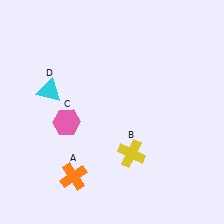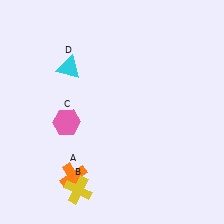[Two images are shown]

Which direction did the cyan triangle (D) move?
The cyan triangle (D) moved up.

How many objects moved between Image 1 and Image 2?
2 objects moved between the two images.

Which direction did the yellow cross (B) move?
The yellow cross (B) moved left.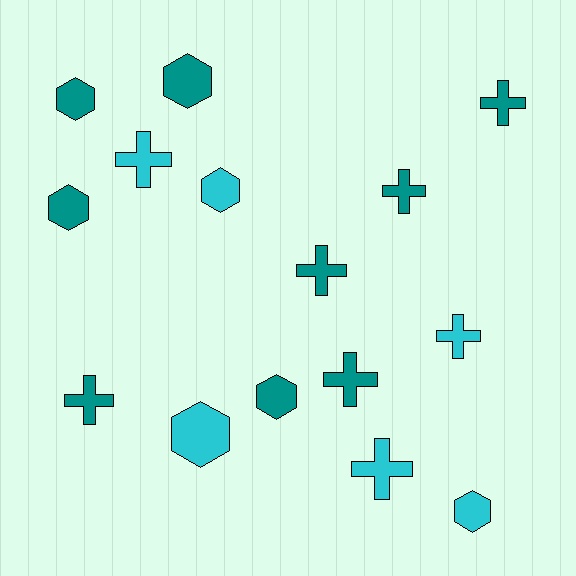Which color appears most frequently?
Teal, with 9 objects.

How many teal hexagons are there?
There are 4 teal hexagons.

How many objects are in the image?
There are 15 objects.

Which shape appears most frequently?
Cross, with 8 objects.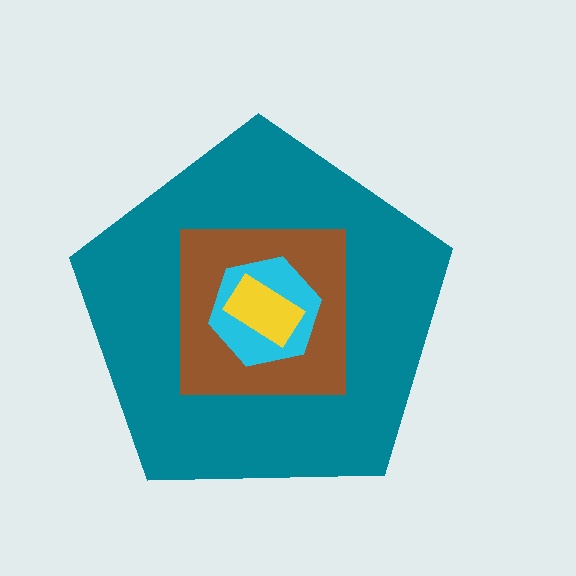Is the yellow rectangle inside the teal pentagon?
Yes.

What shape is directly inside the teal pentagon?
The brown square.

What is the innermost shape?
The yellow rectangle.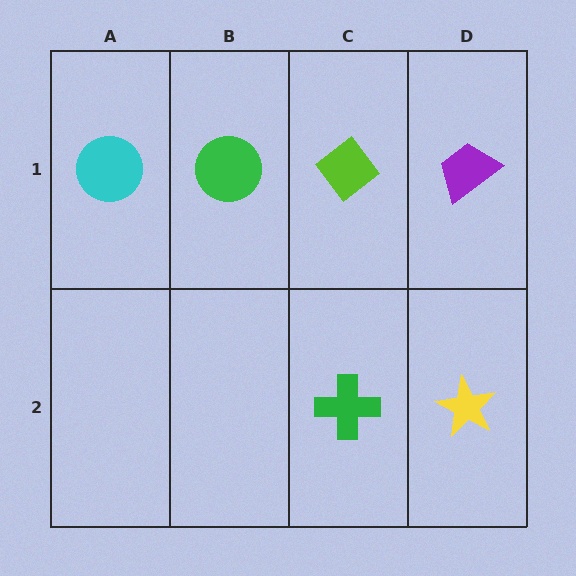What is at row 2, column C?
A green cross.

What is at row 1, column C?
A lime diamond.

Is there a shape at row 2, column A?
No, that cell is empty.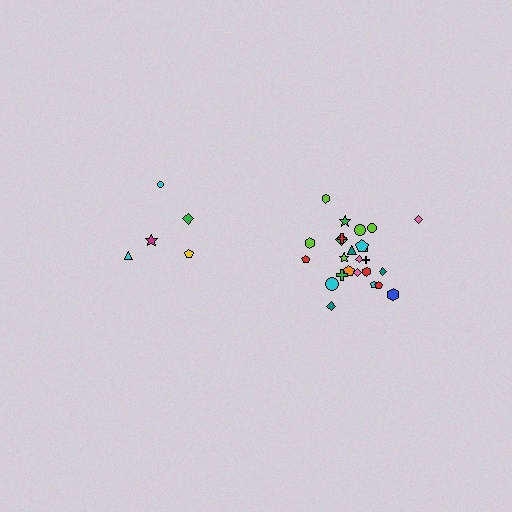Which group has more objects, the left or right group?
The right group.